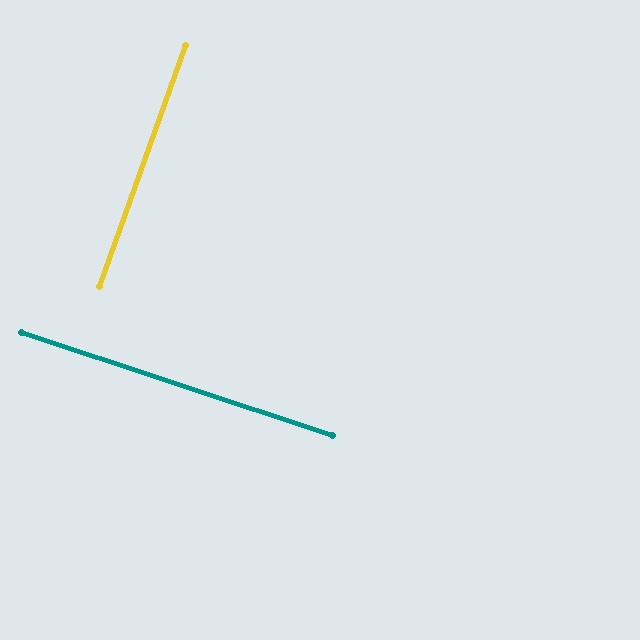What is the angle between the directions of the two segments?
Approximately 89 degrees.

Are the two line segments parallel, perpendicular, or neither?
Perpendicular — they meet at approximately 89°.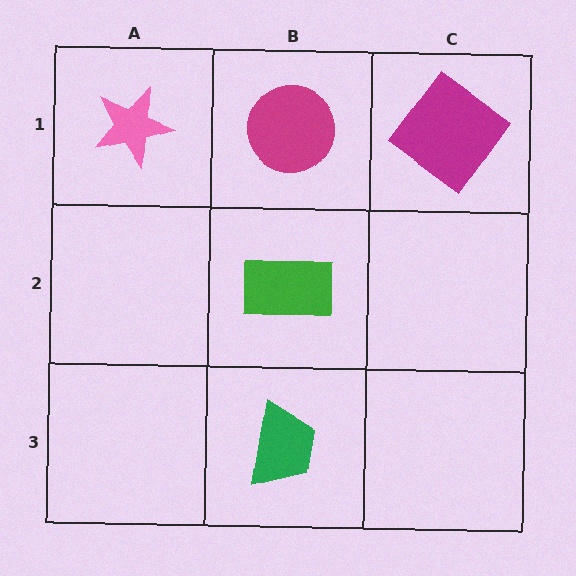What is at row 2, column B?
A green rectangle.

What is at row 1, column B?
A magenta circle.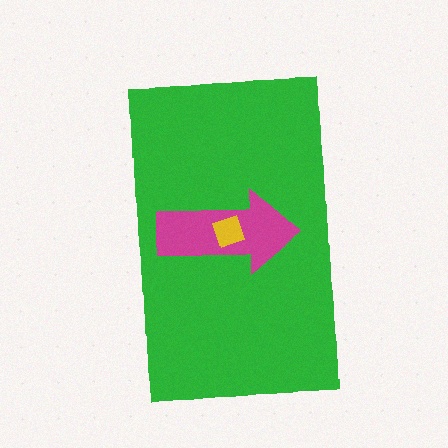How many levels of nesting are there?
3.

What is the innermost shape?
The yellow diamond.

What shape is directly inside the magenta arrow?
The yellow diamond.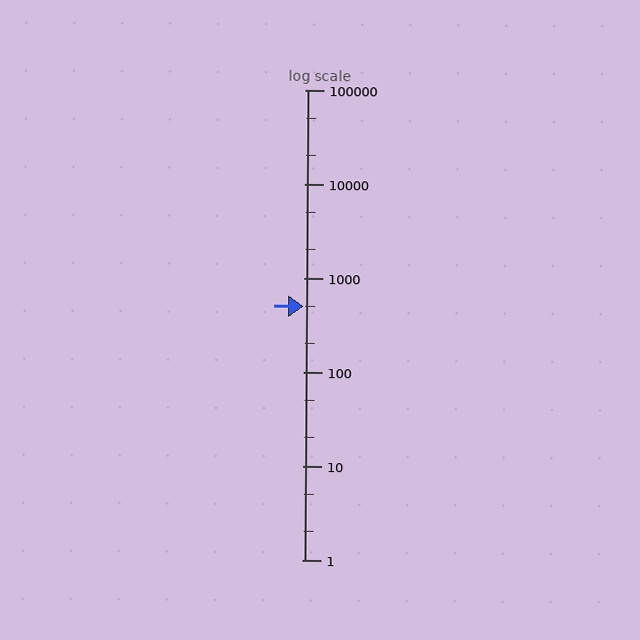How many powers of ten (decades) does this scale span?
The scale spans 5 decades, from 1 to 100000.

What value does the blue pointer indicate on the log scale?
The pointer indicates approximately 500.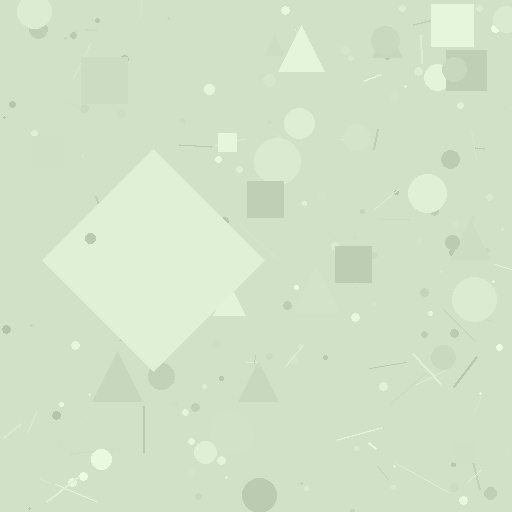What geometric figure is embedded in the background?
A diamond is embedded in the background.